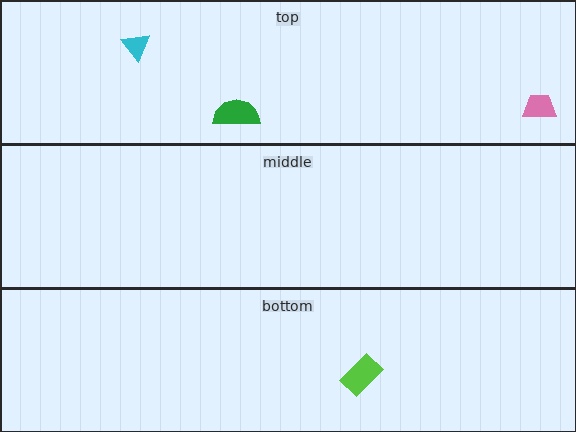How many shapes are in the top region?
3.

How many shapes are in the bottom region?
1.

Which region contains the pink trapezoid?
The top region.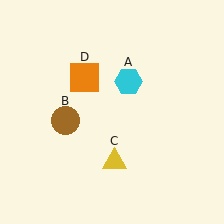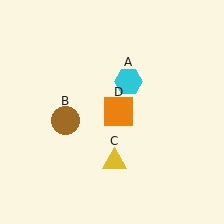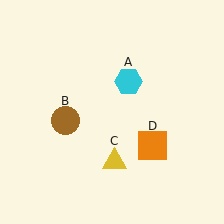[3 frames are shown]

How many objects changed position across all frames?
1 object changed position: orange square (object D).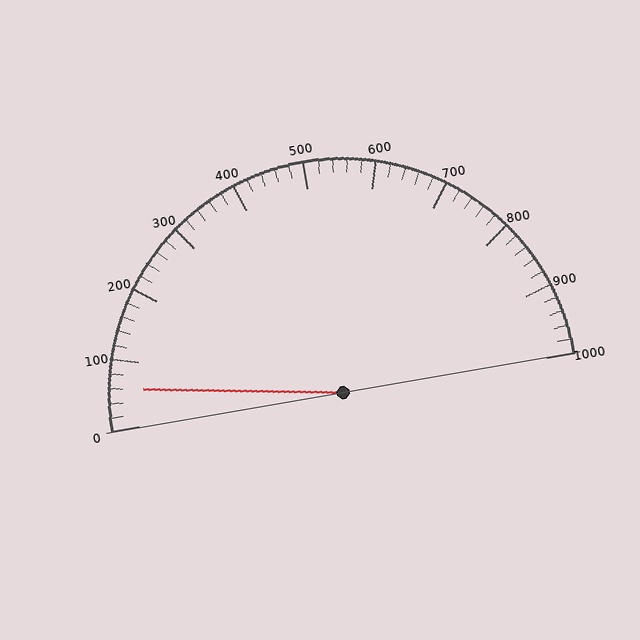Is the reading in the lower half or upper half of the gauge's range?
The reading is in the lower half of the range (0 to 1000).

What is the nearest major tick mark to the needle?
The nearest major tick mark is 100.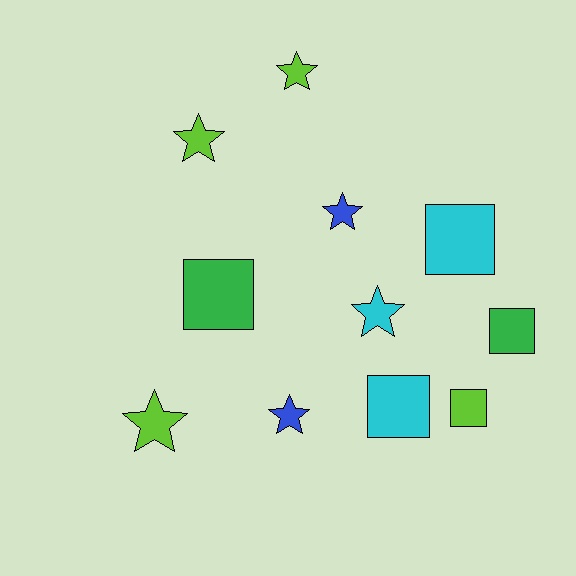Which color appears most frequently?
Lime, with 4 objects.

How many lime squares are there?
There is 1 lime square.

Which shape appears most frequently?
Star, with 6 objects.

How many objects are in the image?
There are 11 objects.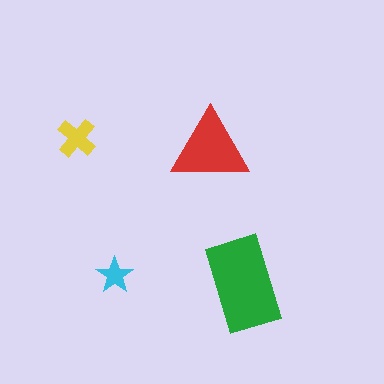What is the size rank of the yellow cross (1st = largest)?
3rd.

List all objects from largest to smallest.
The green rectangle, the red triangle, the yellow cross, the cyan star.